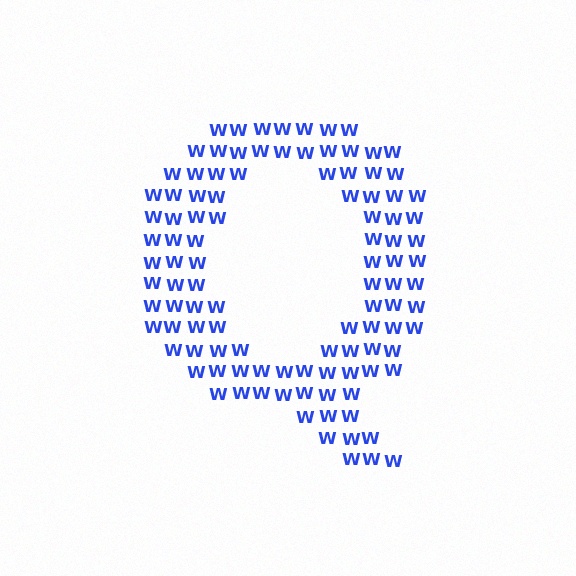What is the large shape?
The large shape is the letter Q.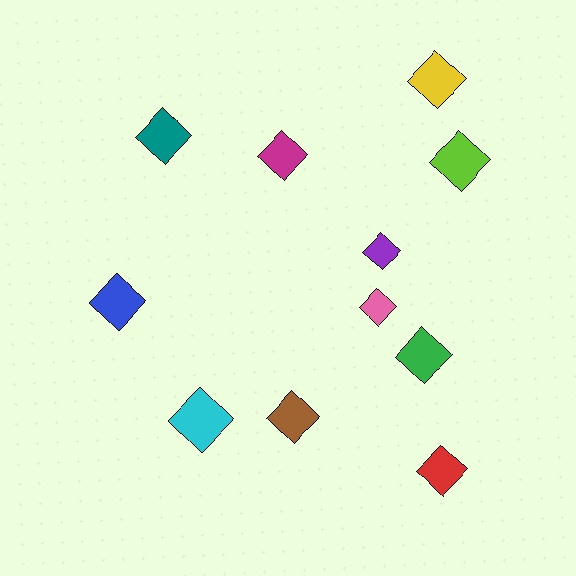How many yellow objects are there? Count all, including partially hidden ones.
There is 1 yellow object.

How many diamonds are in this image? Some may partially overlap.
There are 11 diamonds.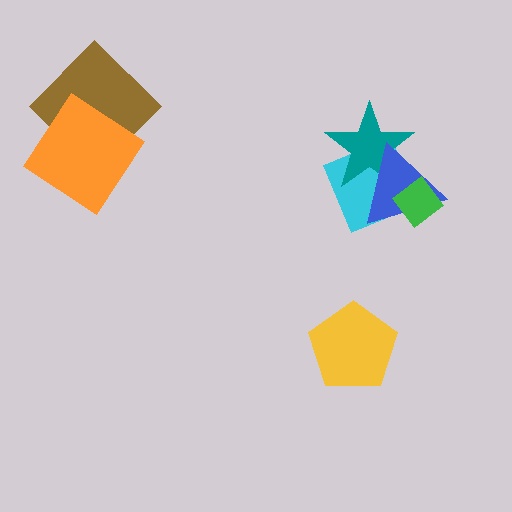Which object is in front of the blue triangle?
The green diamond is in front of the blue triangle.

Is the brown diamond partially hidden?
Yes, it is partially covered by another shape.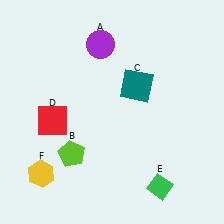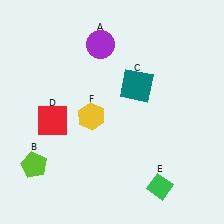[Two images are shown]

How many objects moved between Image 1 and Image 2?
2 objects moved between the two images.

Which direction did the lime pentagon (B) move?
The lime pentagon (B) moved left.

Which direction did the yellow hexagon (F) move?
The yellow hexagon (F) moved up.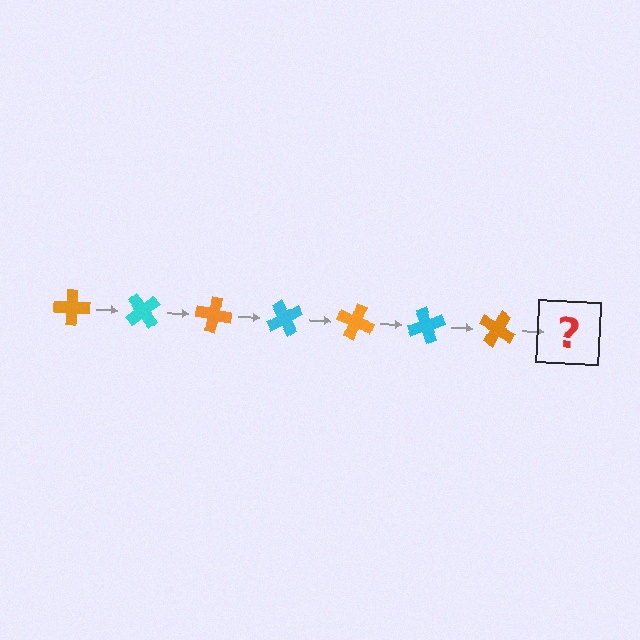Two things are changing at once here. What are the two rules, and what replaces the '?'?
The two rules are that it rotates 50 degrees each step and the color cycles through orange and cyan. The '?' should be a cyan cross, rotated 350 degrees from the start.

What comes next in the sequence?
The next element should be a cyan cross, rotated 350 degrees from the start.